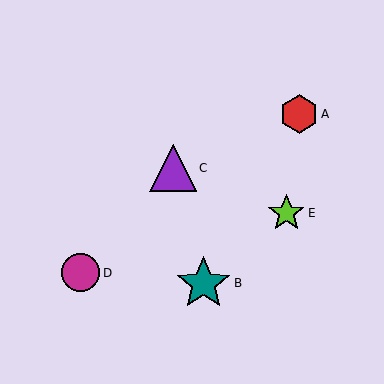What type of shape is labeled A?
Shape A is a red hexagon.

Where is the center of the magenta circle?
The center of the magenta circle is at (81, 273).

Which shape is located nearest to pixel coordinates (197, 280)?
The teal star (labeled B) at (204, 283) is nearest to that location.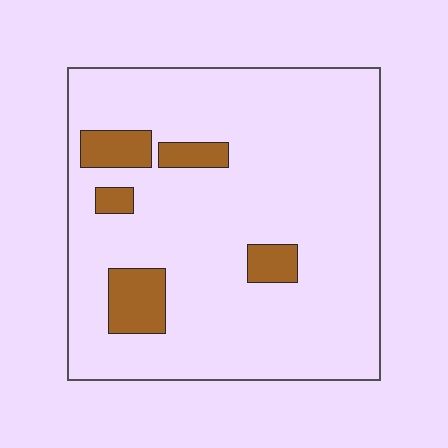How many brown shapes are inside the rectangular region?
5.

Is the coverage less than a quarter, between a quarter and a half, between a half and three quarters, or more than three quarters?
Less than a quarter.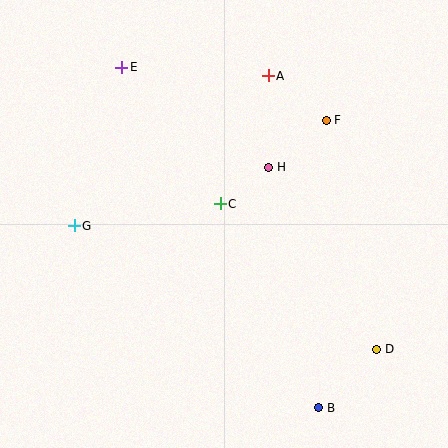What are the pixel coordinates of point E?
Point E is at (122, 67).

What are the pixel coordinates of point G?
Point G is at (74, 226).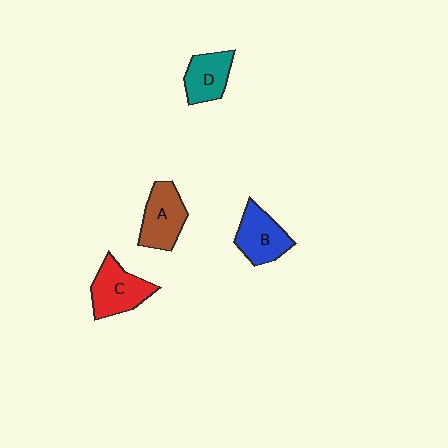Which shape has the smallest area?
Shape D (teal).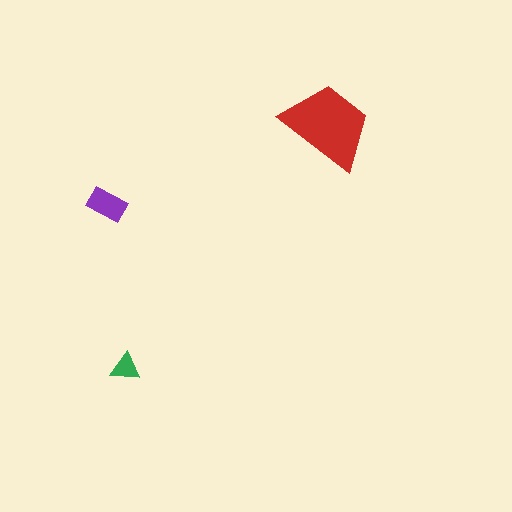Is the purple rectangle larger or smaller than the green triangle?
Larger.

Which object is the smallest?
The green triangle.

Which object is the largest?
The red trapezoid.